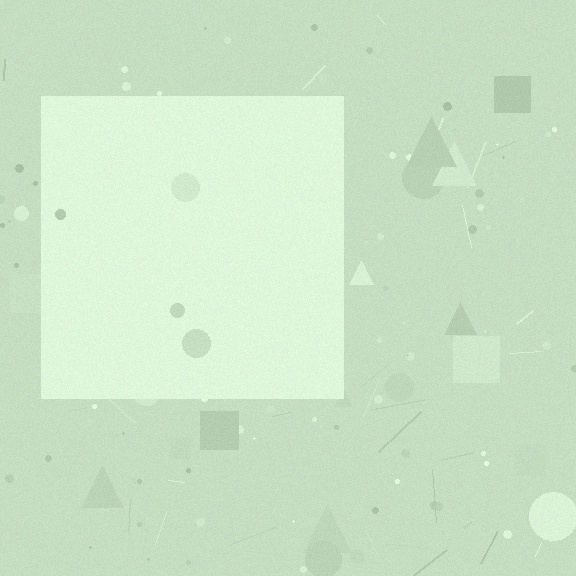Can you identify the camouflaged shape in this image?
The camouflaged shape is a square.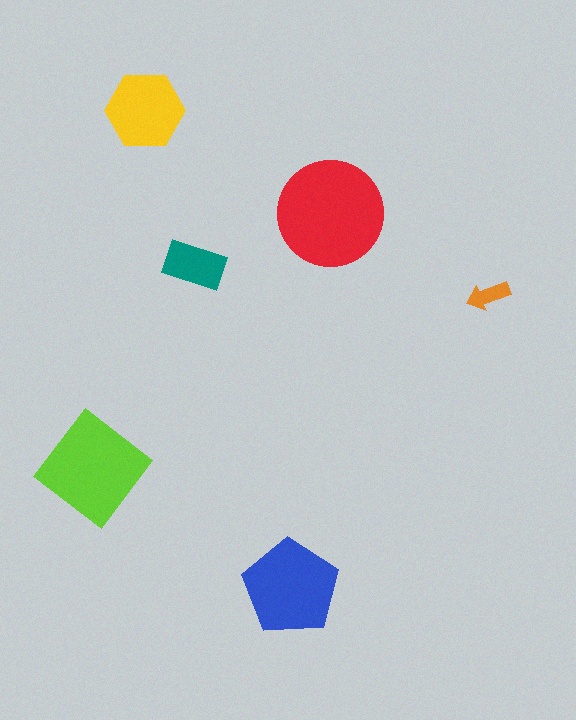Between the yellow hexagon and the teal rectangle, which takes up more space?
The yellow hexagon.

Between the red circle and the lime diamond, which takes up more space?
The red circle.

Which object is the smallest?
The orange arrow.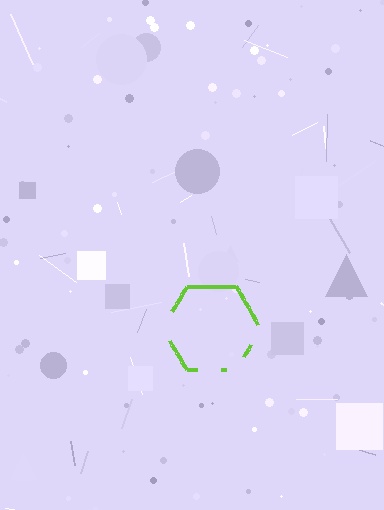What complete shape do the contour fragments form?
The contour fragments form a hexagon.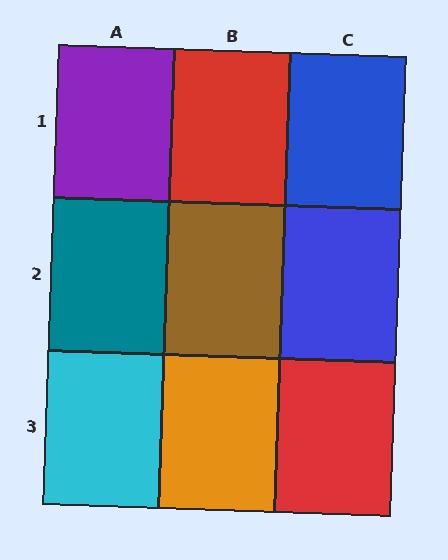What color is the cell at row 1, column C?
Blue.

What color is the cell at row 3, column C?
Red.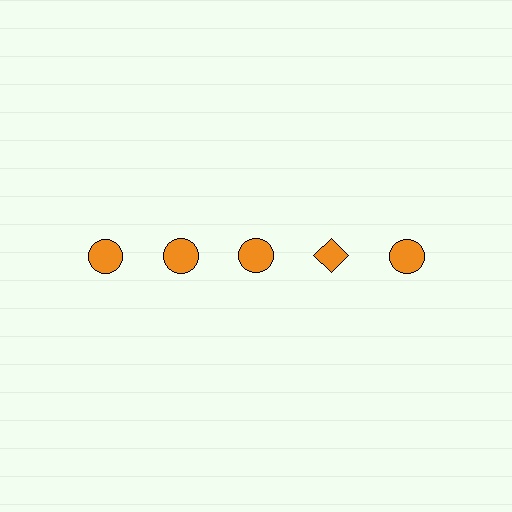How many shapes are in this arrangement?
There are 5 shapes arranged in a grid pattern.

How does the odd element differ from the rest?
It has a different shape: diamond instead of circle.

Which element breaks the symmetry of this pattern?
The orange diamond in the top row, second from right column breaks the symmetry. All other shapes are orange circles.